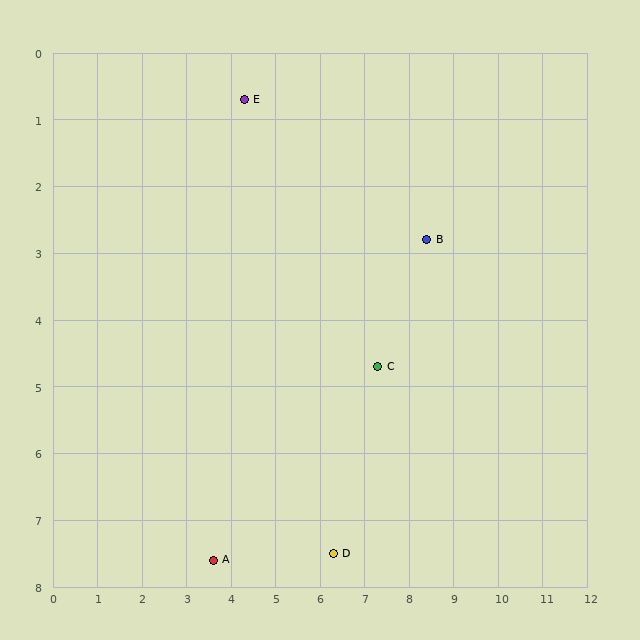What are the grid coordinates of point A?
Point A is at approximately (3.6, 7.6).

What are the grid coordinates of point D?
Point D is at approximately (6.3, 7.5).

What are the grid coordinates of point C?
Point C is at approximately (7.3, 4.7).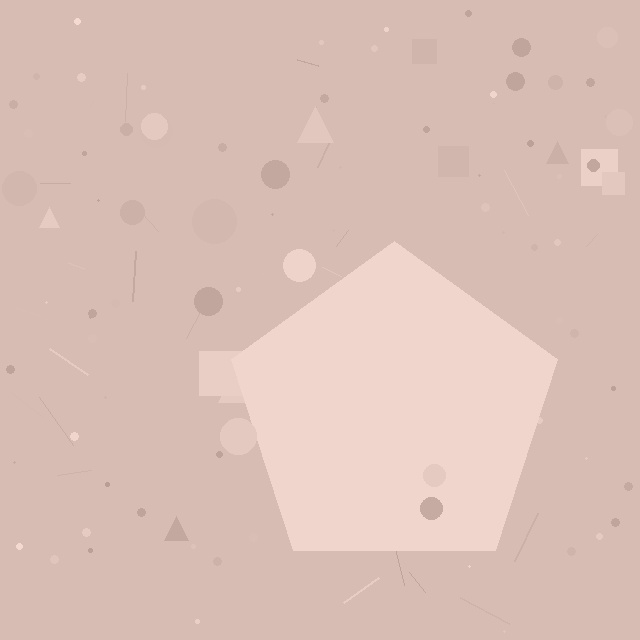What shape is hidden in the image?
A pentagon is hidden in the image.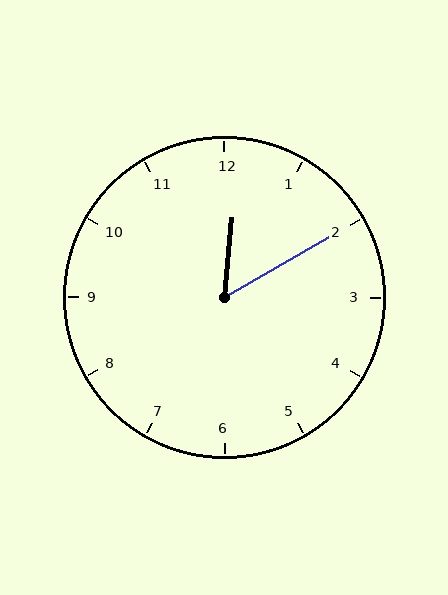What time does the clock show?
12:10.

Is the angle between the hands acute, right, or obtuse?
It is acute.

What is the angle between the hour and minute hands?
Approximately 55 degrees.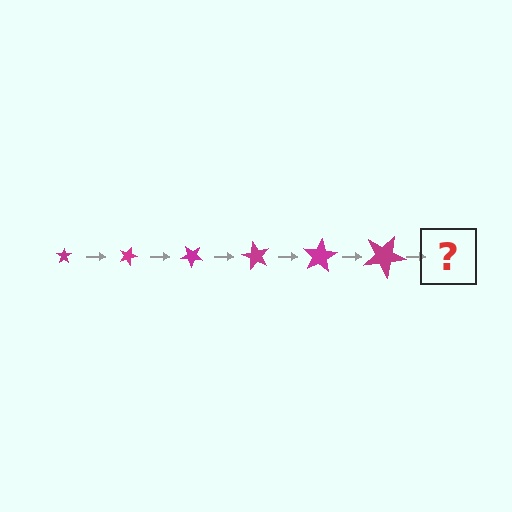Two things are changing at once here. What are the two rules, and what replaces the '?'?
The two rules are that the star grows larger each step and it rotates 20 degrees each step. The '?' should be a star, larger than the previous one and rotated 120 degrees from the start.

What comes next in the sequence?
The next element should be a star, larger than the previous one and rotated 120 degrees from the start.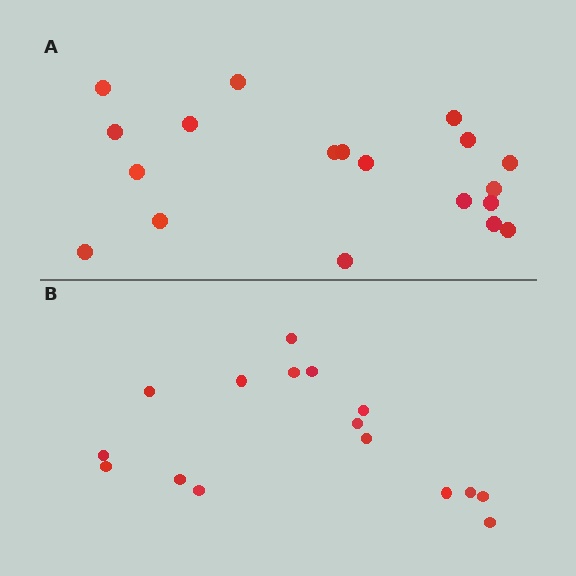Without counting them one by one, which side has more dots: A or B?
Region A (the top region) has more dots.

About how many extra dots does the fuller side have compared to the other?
Region A has just a few more — roughly 2 or 3 more dots than region B.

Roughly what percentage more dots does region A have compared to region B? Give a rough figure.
About 20% more.